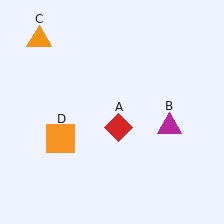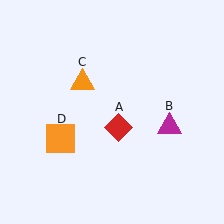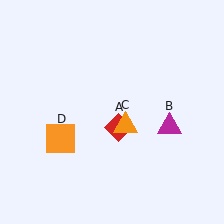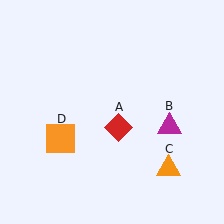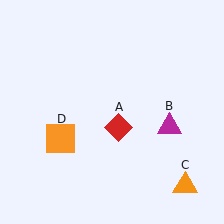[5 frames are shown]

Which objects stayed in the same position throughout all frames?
Red diamond (object A) and magenta triangle (object B) and orange square (object D) remained stationary.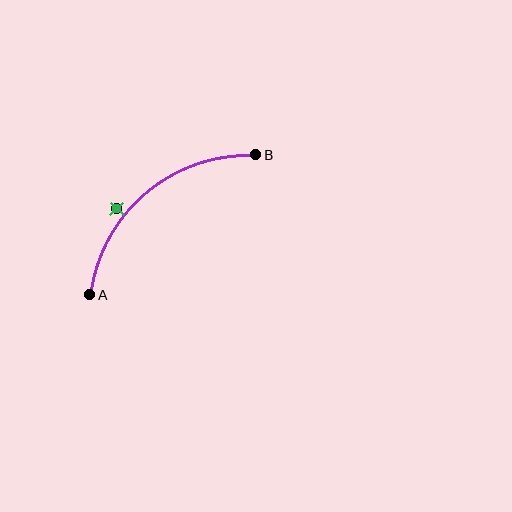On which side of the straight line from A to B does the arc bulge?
The arc bulges above and to the left of the straight line connecting A and B.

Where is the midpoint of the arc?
The arc midpoint is the point on the curve farthest from the straight line joining A and B. It sits above and to the left of that line.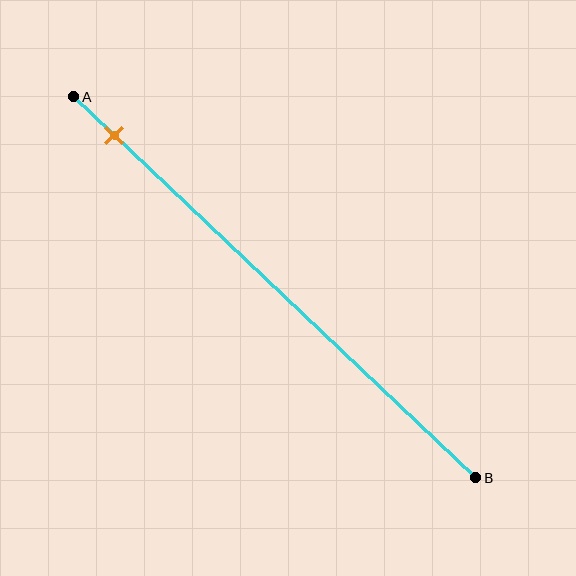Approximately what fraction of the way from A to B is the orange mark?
The orange mark is approximately 10% of the way from A to B.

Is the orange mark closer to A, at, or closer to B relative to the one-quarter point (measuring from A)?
The orange mark is closer to point A than the one-quarter point of segment AB.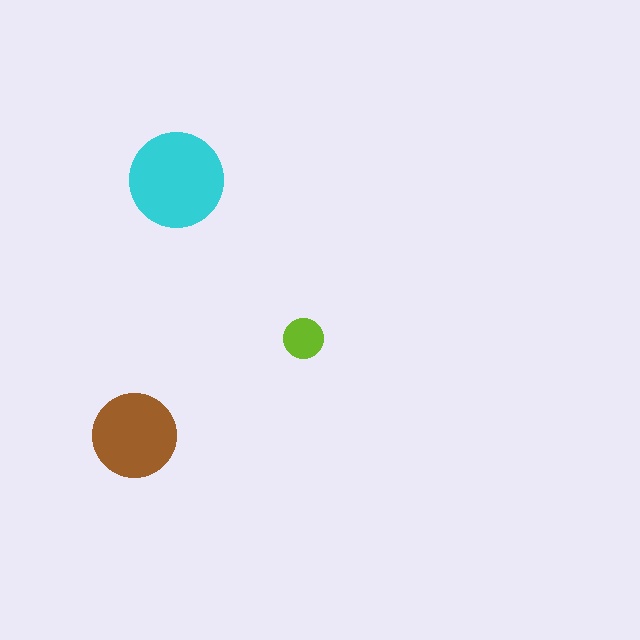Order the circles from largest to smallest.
the cyan one, the brown one, the lime one.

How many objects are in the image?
There are 3 objects in the image.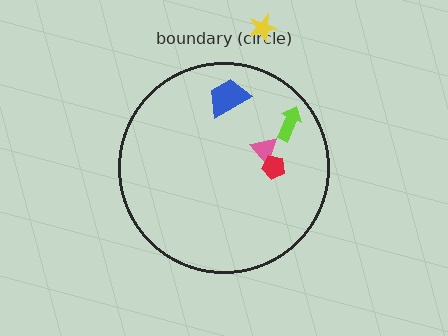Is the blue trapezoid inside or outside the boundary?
Inside.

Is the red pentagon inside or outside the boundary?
Inside.